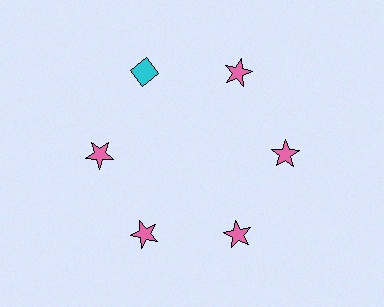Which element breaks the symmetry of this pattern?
The cyan diamond at roughly the 11 o'clock position breaks the symmetry. All other shapes are pink stars.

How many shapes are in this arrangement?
There are 6 shapes arranged in a ring pattern.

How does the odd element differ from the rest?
It differs in both color (cyan instead of pink) and shape (diamond instead of star).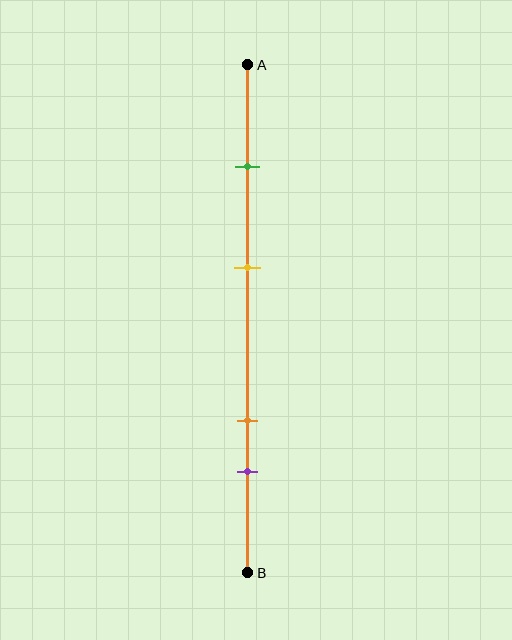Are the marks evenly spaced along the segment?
No, the marks are not evenly spaced.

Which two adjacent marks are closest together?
The orange and purple marks are the closest adjacent pair.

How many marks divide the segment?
There are 4 marks dividing the segment.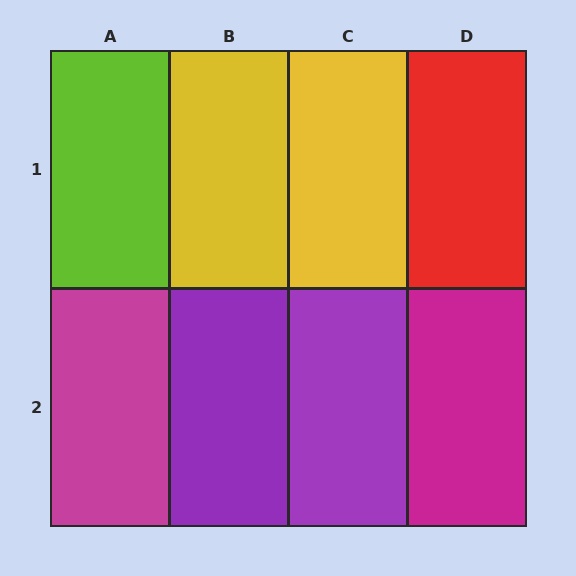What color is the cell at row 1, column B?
Yellow.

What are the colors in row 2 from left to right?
Magenta, purple, purple, magenta.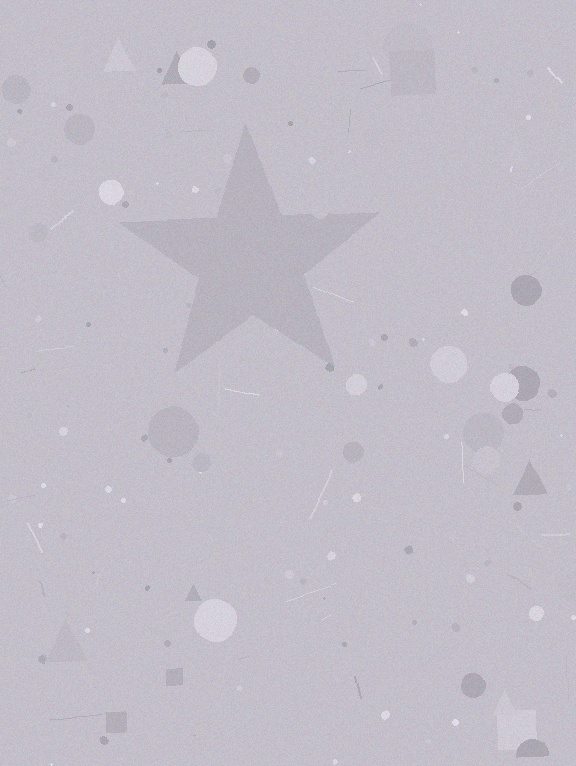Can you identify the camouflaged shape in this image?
The camouflaged shape is a star.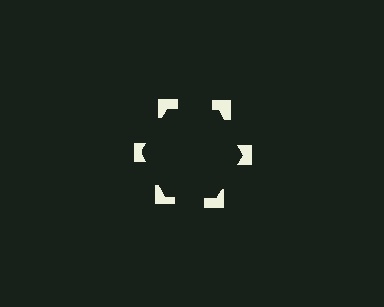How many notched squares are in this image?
There are 6 — one at each vertex of the illusory hexagon.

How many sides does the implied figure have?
6 sides.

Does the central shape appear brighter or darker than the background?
It typically appears slightly darker than the background, even though no actual brightness change is drawn.